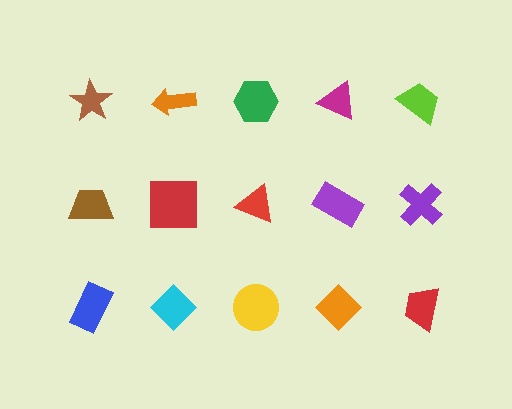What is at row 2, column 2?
A red square.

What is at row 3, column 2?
A cyan diamond.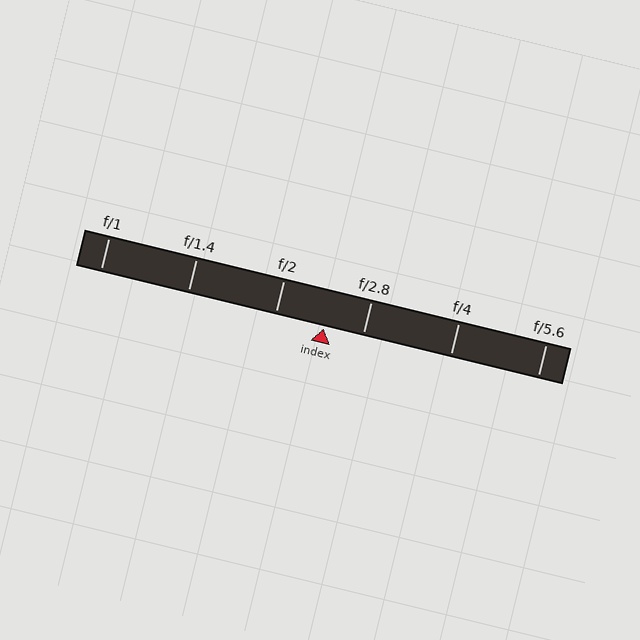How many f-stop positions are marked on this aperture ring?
There are 6 f-stop positions marked.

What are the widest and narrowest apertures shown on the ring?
The widest aperture shown is f/1 and the narrowest is f/5.6.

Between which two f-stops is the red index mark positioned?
The index mark is between f/2 and f/2.8.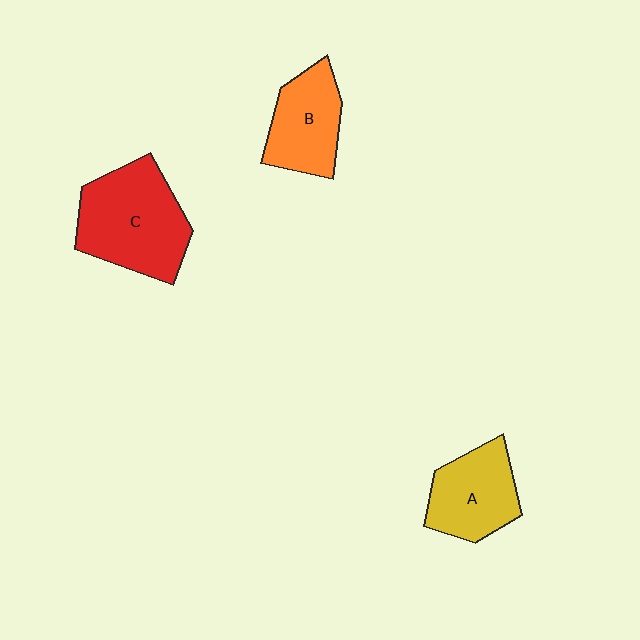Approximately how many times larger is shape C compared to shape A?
Approximately 1.4 times.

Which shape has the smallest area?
Shape B (orange).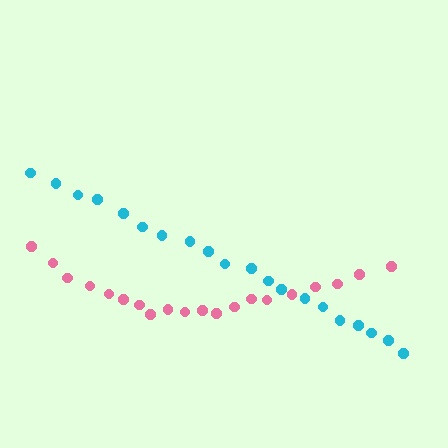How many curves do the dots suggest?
There are 2 distinct paths.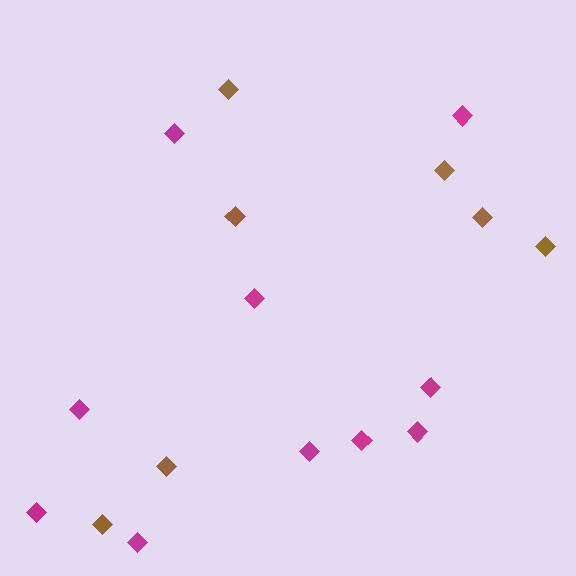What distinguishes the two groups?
There are 2 groups: one group of brown diamonds (7) and one group of magenta diamonds (10).